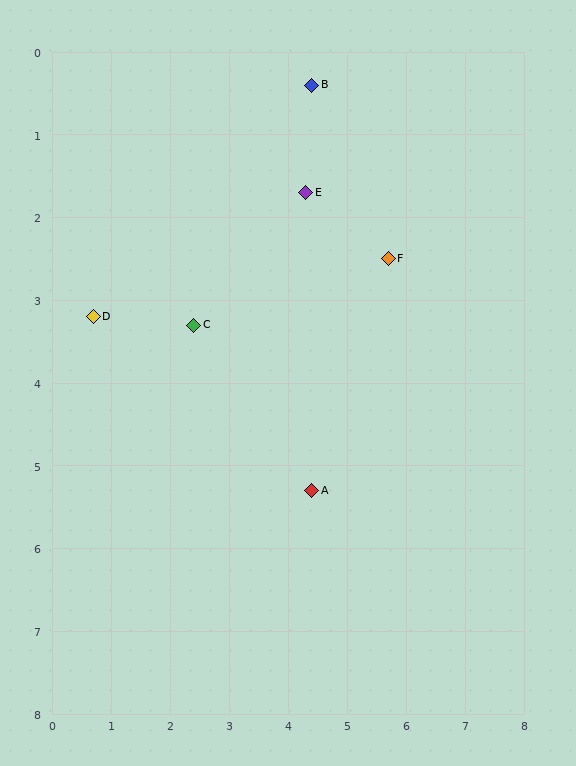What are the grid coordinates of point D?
Point D is at approximately (0.7, 3.2).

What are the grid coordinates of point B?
Point B is at approximately (4.4, 0.4).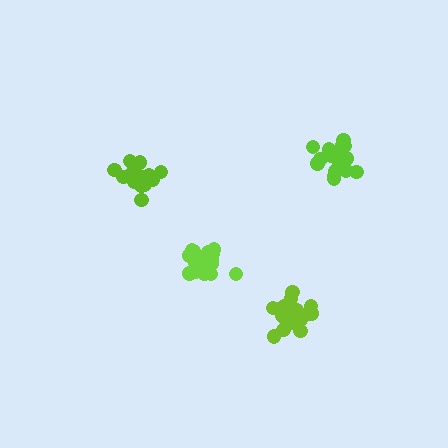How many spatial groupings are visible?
There are 4 spatial groupings.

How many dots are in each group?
Group 1: 20 dots, Group 2: 18 dots, Group 3: 20 dots, Group 4: 18 dots (76 total).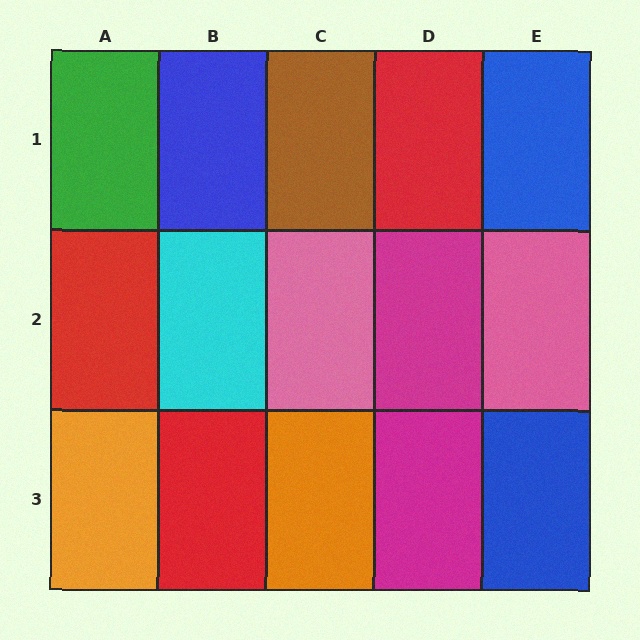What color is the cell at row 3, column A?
Orange.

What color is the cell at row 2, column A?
Red.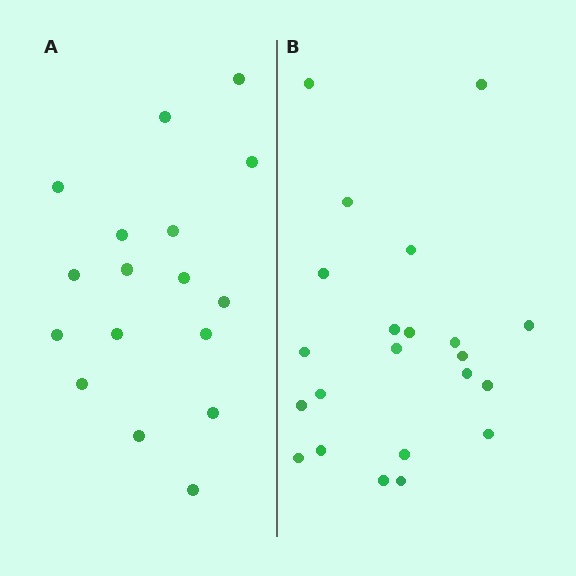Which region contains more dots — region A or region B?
Region B (the right region) has more dots.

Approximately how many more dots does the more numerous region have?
Region B has about 5 more dots than region A.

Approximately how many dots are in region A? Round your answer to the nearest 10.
About 20 dots. (The exact count is 17, which rounds to 20.)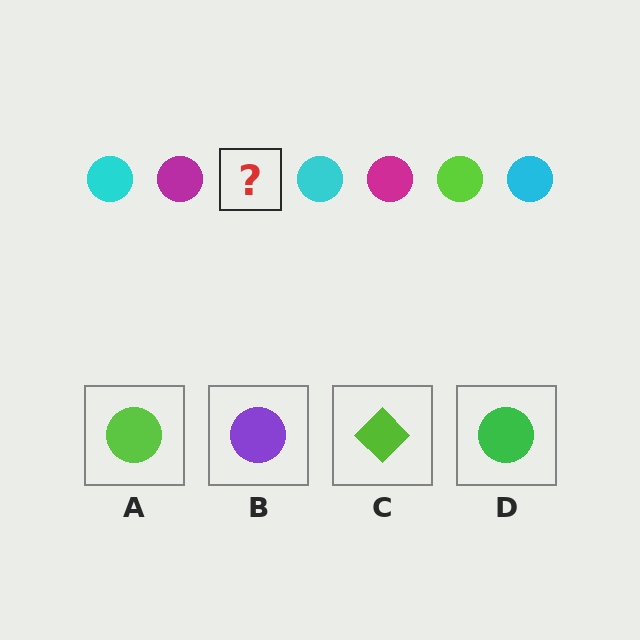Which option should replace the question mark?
Option A.